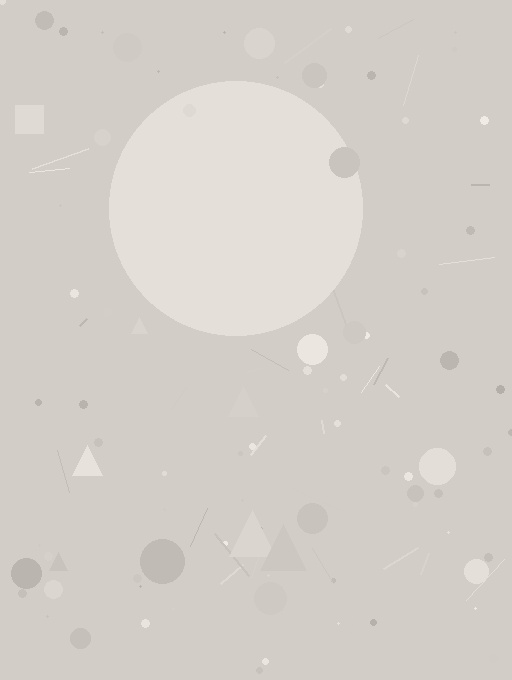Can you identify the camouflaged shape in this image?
The camouflaged shape is a circle.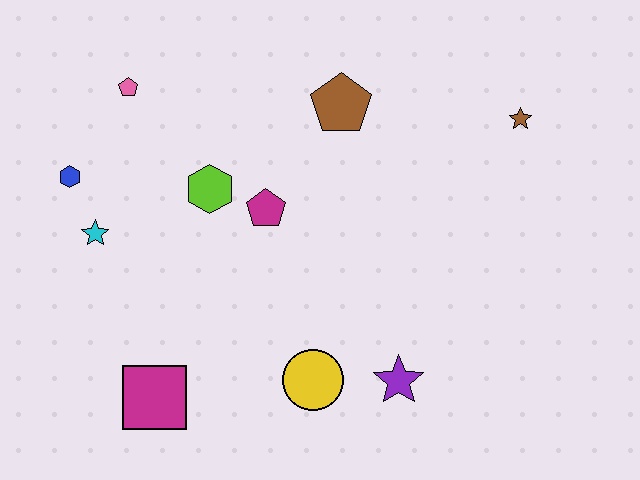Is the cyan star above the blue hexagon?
No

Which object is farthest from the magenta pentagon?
The brown star is farthest from the magenta pentagon.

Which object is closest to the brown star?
The brown pentagon is closest to the brown star.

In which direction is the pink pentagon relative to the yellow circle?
The pink pentagon is above the yellow circle.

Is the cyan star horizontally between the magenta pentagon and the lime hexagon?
No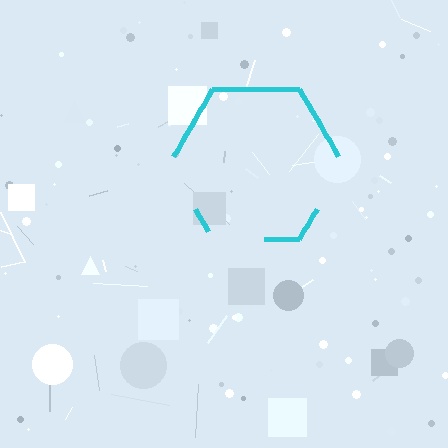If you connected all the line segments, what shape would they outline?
They would outline a hexagon.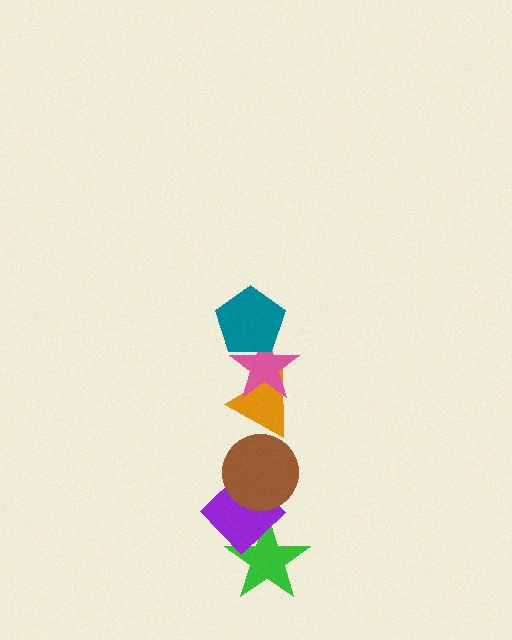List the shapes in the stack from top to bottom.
From top to bottom: the teal pentagon, the pink star, the orange triangle, the brown circle, the purple diamond, the green star.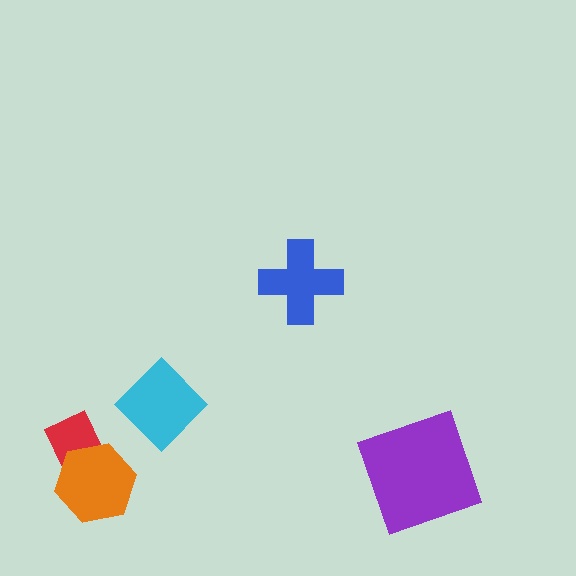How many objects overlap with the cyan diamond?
0 objects overlap with the cyan diamond.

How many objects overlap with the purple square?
0 objects overlap with the purple square.